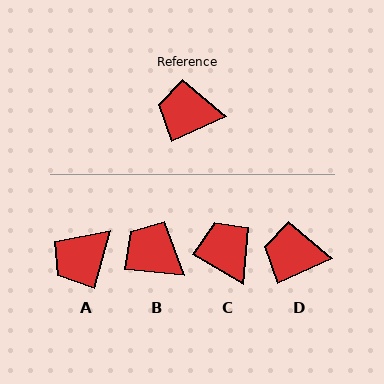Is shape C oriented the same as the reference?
No, it is off by about 54 degrees.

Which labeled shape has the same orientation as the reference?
D.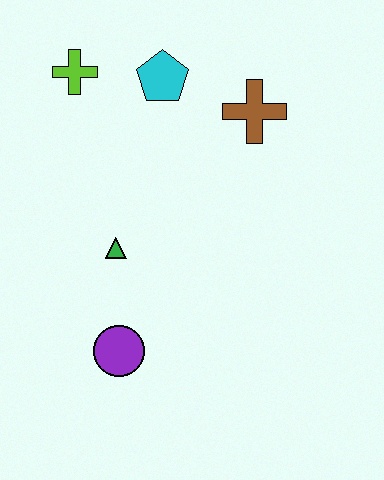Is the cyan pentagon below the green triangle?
No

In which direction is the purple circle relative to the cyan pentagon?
The purple circle is below the cyan pentagon.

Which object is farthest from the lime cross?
The purple circle is farthest from the lime cross.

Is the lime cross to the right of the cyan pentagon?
No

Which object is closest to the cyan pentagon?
The lime cross is closest to the cyan pentagon.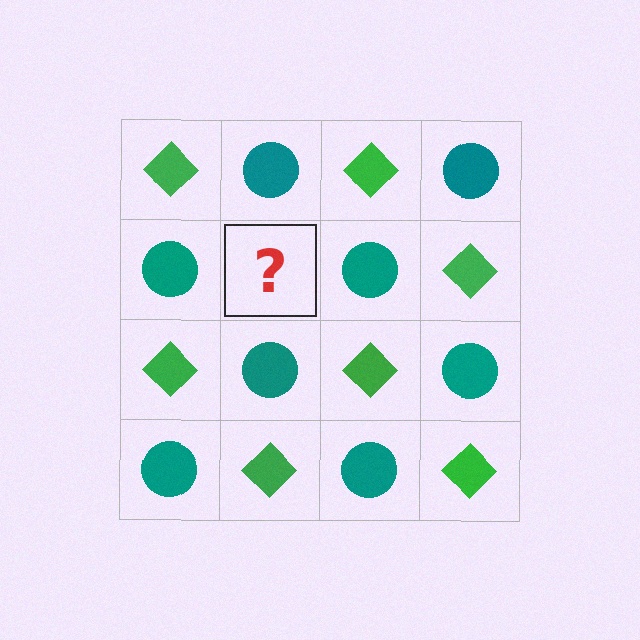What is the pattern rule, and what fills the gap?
The rule is that it alternates green diamond and teal circle in a checkerboard pattern. The gap should be filled with a green diamond.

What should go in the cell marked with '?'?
The missing cell should contain a green diamond.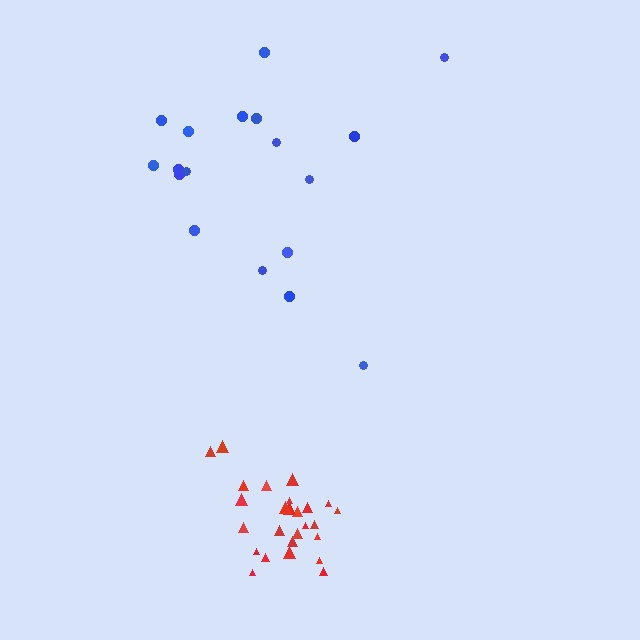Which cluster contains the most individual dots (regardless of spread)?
Red (26).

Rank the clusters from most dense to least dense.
red, blue.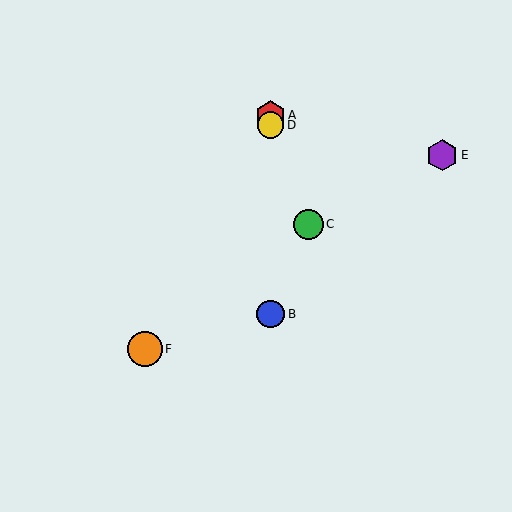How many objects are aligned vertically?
3 objects (A, B, D) are aligned vertically.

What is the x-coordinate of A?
Object A is at x≈271.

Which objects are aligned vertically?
Objects A, B, D are aligned vertically.